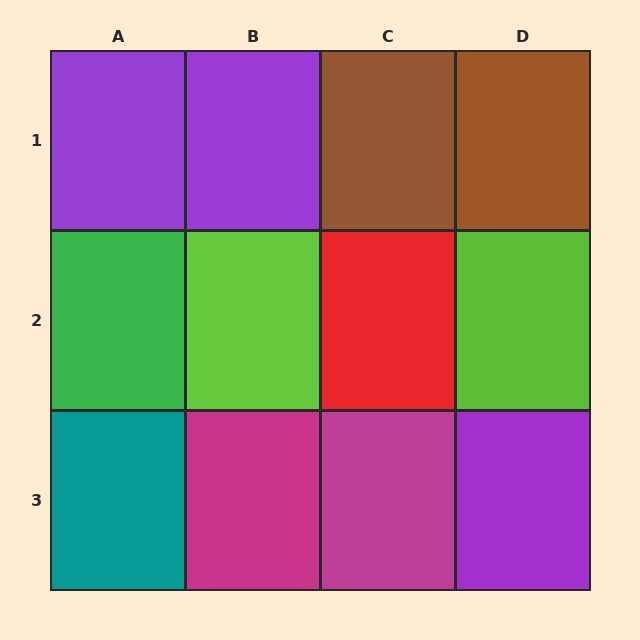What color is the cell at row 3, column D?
Purple.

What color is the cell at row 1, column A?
Purple.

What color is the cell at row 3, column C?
Magenta.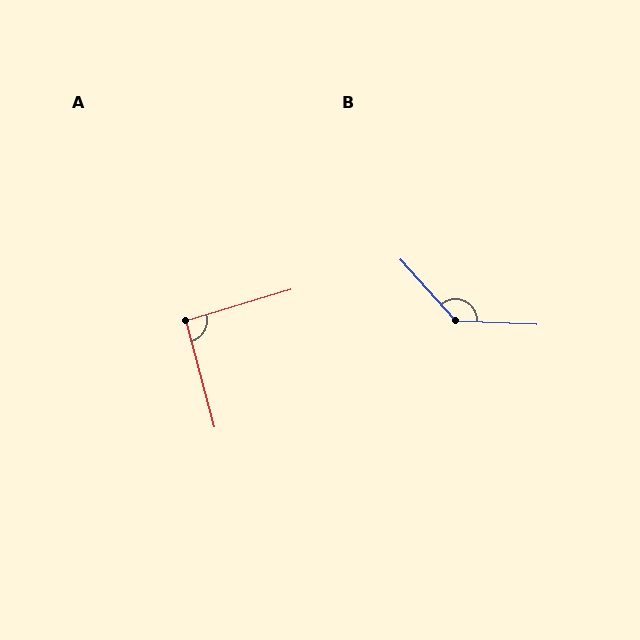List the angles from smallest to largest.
A (91°), B (134°).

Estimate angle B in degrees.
Approximately 134 degrees.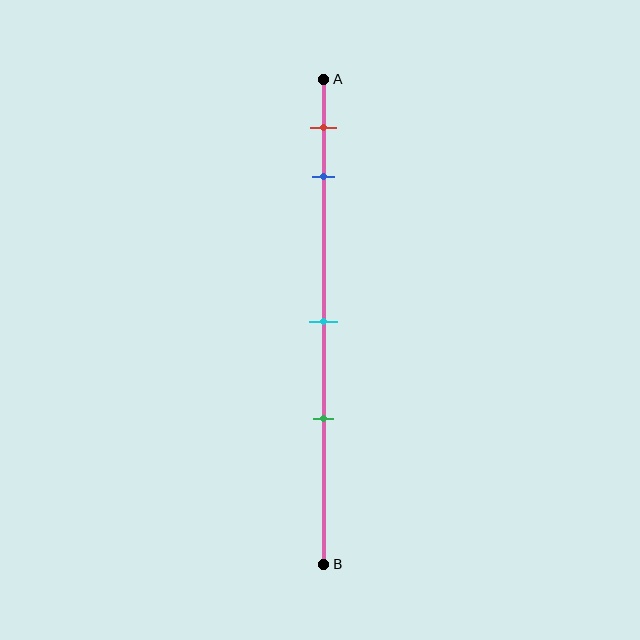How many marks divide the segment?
There are 4 marks dividing the segment.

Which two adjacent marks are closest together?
The red and blue marks are the closest adjacent pair.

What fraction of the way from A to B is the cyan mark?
The cyan mark is approximately 50% (0.5) of the way from A to B.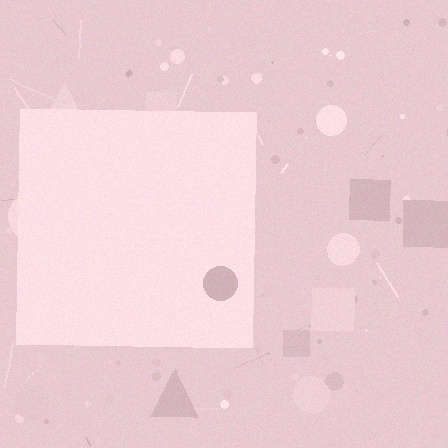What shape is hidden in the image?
A square is hidden in the image.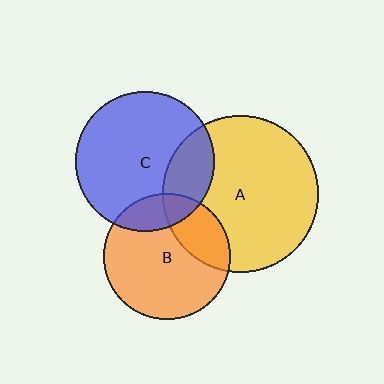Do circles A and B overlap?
Yes.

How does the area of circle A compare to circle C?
Approximately 1.3 times.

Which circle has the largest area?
Circle A (yellow).